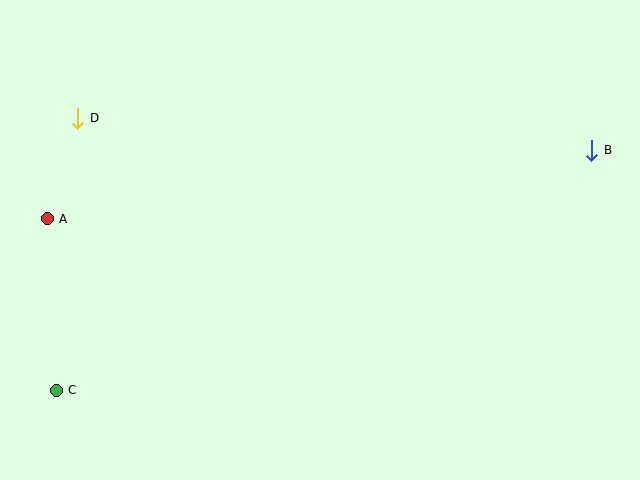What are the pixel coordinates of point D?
Point D is at (78, 118).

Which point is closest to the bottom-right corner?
Point B is closest to the bottom-right corner.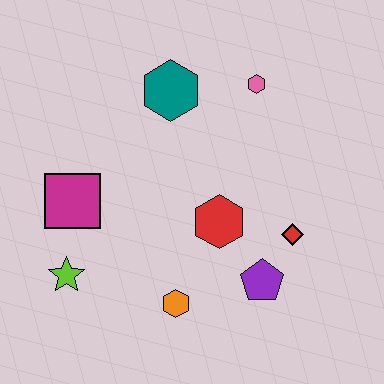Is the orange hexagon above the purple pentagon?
No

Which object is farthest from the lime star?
The pink hexagon is farthest from the lime star.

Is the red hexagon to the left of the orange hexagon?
No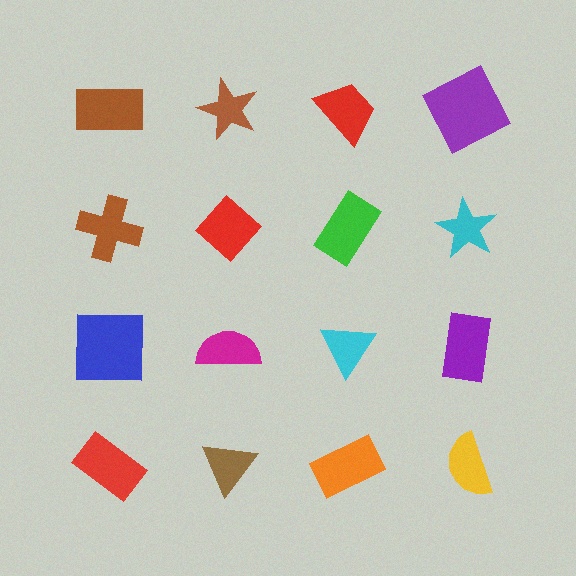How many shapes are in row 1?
4 shapes.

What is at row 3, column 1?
A blue square.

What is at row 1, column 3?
A red trapezoid.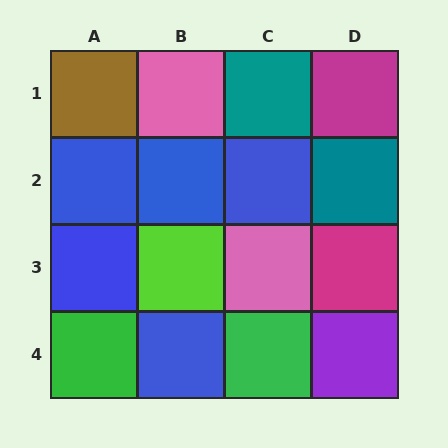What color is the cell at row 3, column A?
Blue.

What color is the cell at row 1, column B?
Pink.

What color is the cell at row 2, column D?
Teal.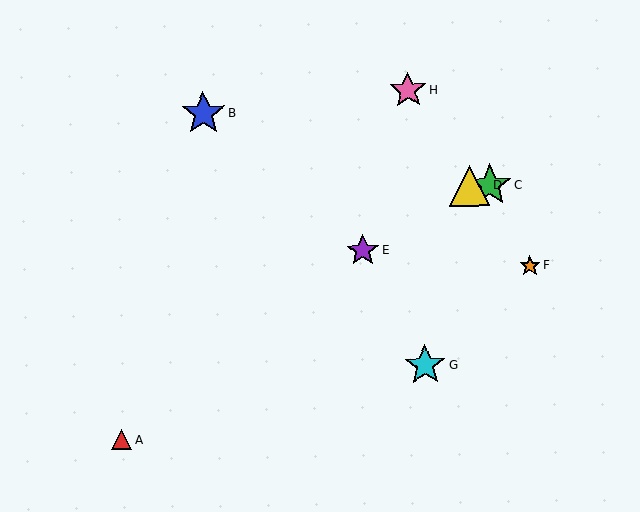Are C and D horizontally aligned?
Yes, both are at y≈185.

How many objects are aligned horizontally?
2 objects (C, D) are aligned horizontally.